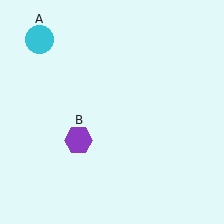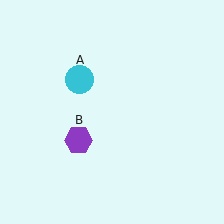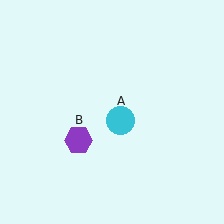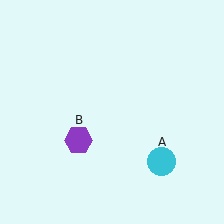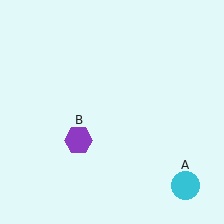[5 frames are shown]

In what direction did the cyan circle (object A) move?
The cyan circle (object A) moved down and to the right.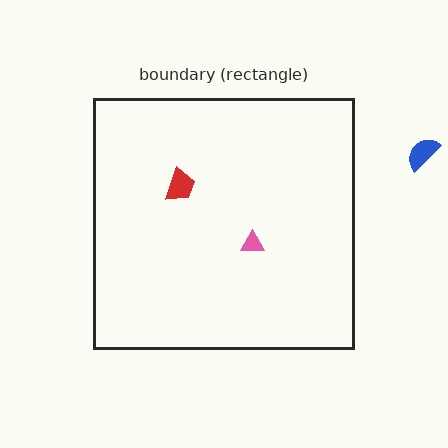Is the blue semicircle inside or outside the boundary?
Outside.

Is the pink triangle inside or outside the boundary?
Inside.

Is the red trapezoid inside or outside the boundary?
Inside.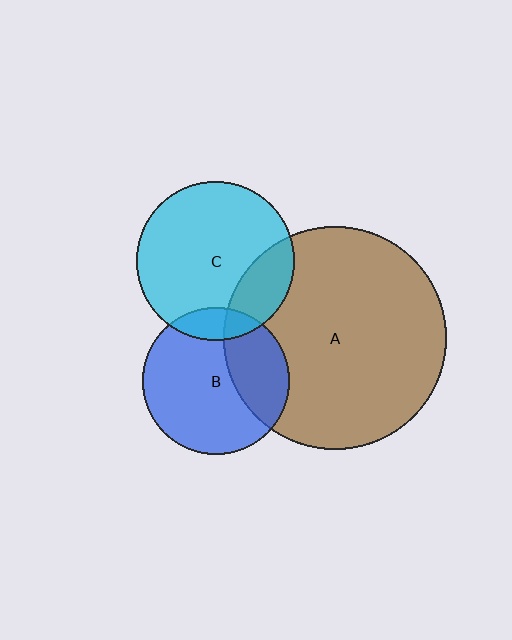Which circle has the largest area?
Circle A (brown).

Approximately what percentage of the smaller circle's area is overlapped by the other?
Approximately 20%.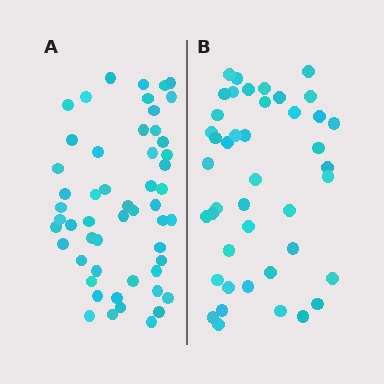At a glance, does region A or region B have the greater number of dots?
Region A (the left region) has more dots.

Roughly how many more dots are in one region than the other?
Region A has roughly 10 or so more dots than region B.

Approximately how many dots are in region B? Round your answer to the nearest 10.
About 40 dots. (The exact count is 43, which rounds to 40.)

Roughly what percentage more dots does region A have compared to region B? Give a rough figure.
About 25% more.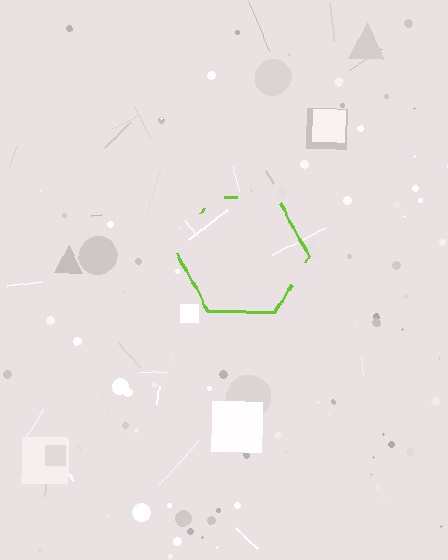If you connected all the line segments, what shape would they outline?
They would outline a hexagon.